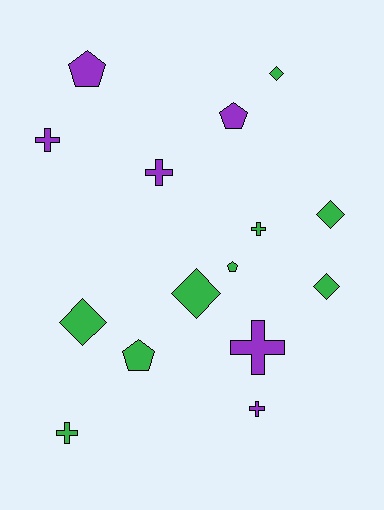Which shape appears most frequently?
Cross, with 6 objects.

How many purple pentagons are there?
There are 2 purple pentagons.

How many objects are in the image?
There are 15 objects.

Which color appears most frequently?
Green, with 9 objects.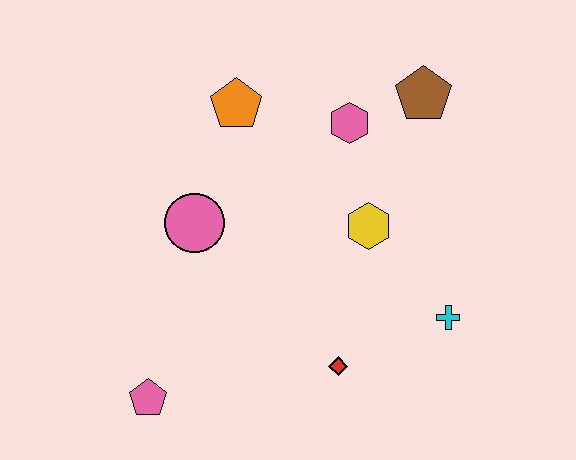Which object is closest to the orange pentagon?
The pink hexagon is closest to the orange pentagon.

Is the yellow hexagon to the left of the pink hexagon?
No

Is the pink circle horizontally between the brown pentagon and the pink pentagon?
Yes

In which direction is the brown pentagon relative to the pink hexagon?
The brown pentagon is to the right of the pink hexagon.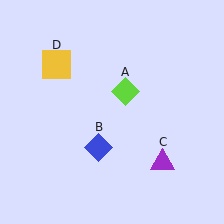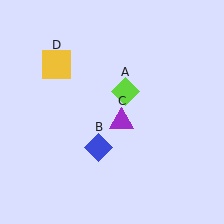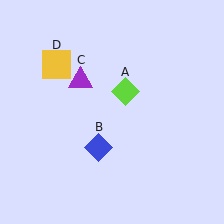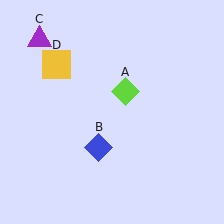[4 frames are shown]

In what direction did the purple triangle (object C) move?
The purple triangle (object C) moved up and to the left.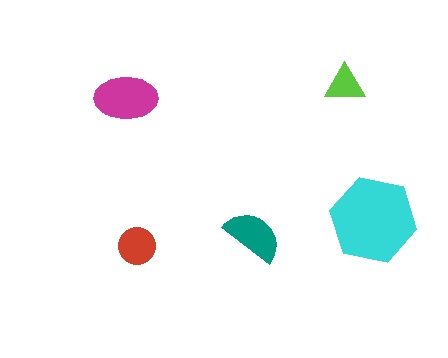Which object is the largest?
The cyan hexagon.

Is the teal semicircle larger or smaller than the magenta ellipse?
Smaller.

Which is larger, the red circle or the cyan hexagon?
The cyan hexagon.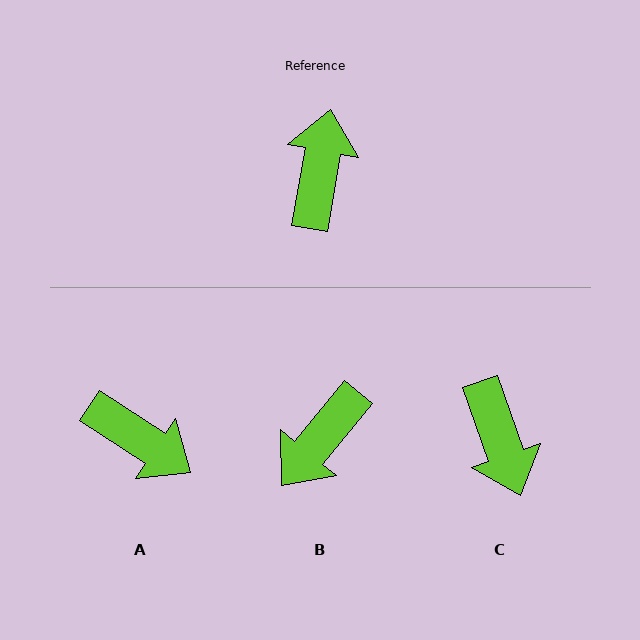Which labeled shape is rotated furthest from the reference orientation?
B, about 151 degrees away.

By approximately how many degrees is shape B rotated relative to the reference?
Approximately 151 degrees counter-clockwise.